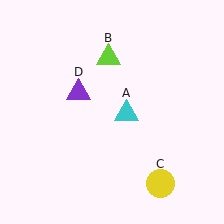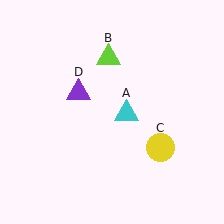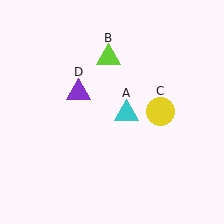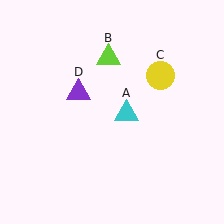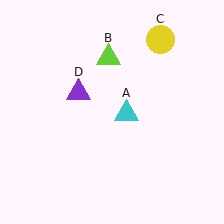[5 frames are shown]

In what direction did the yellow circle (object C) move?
The yellow circle (object C) moved up.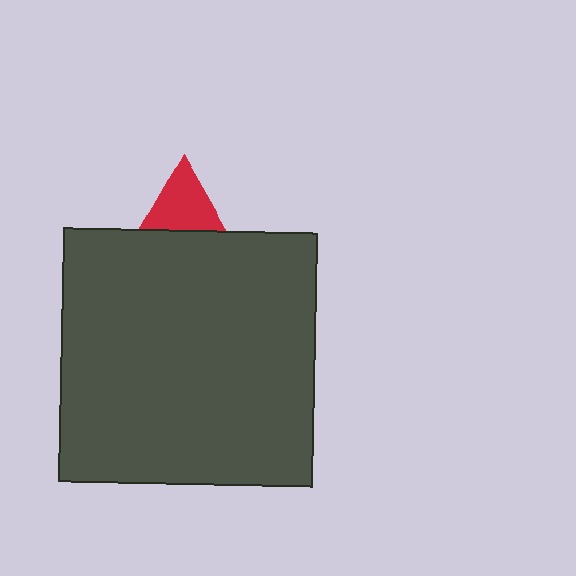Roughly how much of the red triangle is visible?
A small part of it is visible (roughly 44%).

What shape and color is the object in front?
The object in front is a dark gray square.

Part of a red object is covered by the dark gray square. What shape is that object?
It is a triangle.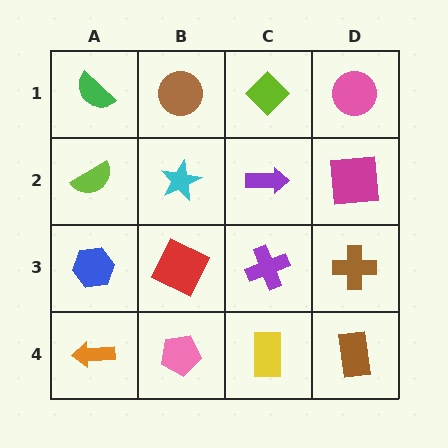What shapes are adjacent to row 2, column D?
A pink circle (row 1, column D), a brown cross (row 3, column D), a purple arrow (row 2, column C).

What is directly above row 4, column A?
A blue hexagon.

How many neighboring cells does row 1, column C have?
3.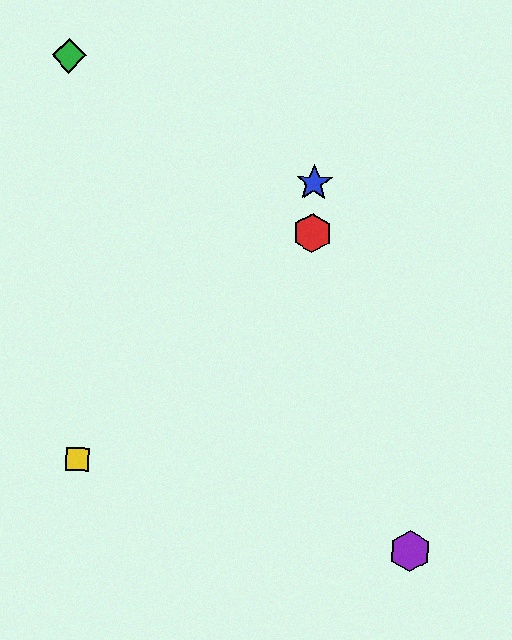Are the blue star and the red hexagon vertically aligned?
Yes, both are at x≈314.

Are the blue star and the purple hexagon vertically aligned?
No, the blue star is at x≈314 and the purple hexagon is at x≈410.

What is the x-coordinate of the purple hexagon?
The purple hexagon is at x≈410.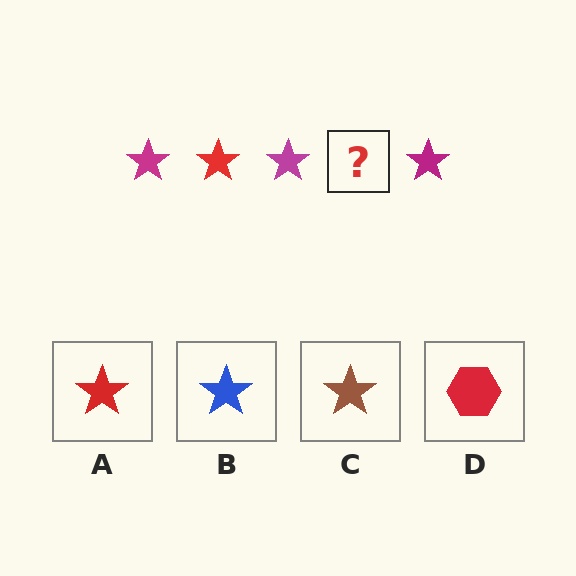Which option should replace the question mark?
Option A.